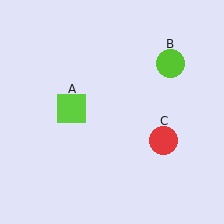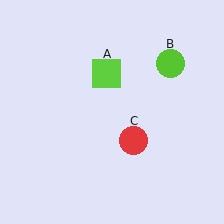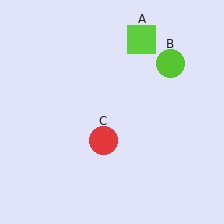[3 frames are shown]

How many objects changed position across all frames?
2 objects changed position: lime square (object A), red circle (object C).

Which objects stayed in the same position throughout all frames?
Lime circle (object B) remained stationary.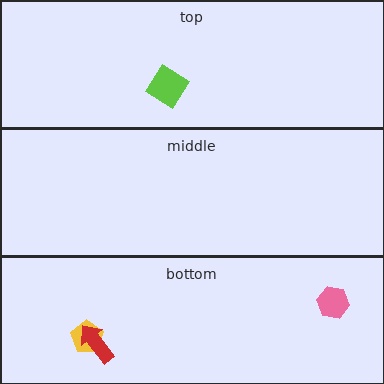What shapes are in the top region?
The lime diamond.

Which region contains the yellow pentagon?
The bottom region.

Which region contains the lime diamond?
The top region.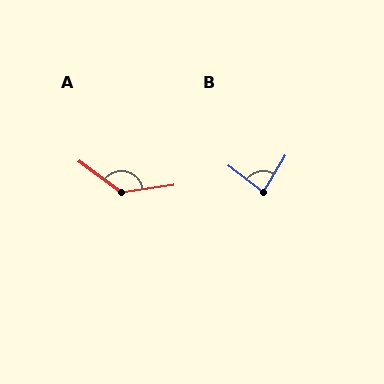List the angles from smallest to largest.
B (83°), A (135°).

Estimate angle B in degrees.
Approximately 83 degrees.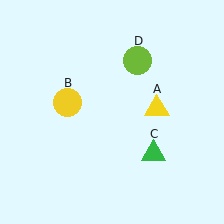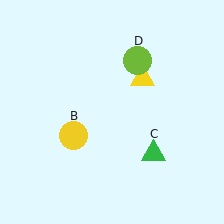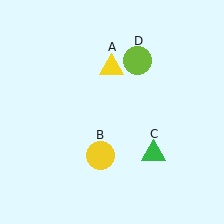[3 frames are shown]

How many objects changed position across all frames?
2 objects changed position: yellow triangle (object A), yellow circle (object B).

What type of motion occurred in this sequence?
The yellow triangle (object A), yellow circle (object B) rotated counterclockwise around the center of the scene.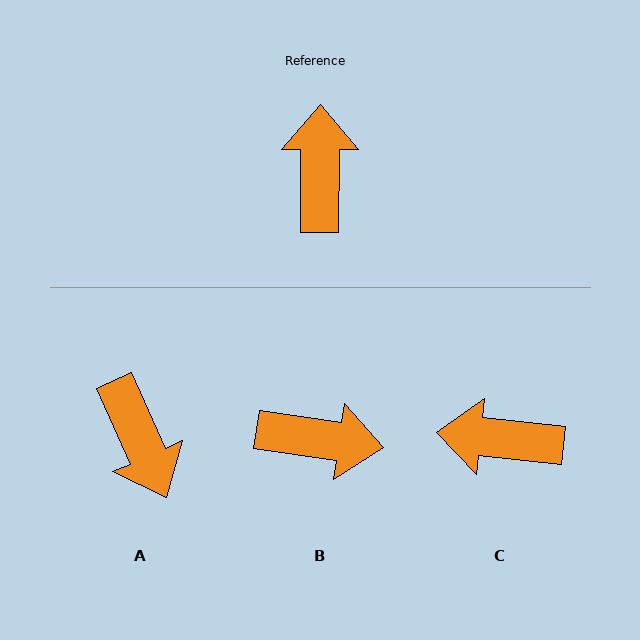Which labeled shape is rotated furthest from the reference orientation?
A, about 156 degrees away.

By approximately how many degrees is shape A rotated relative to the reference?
Approximately 156 degrees clockwise.